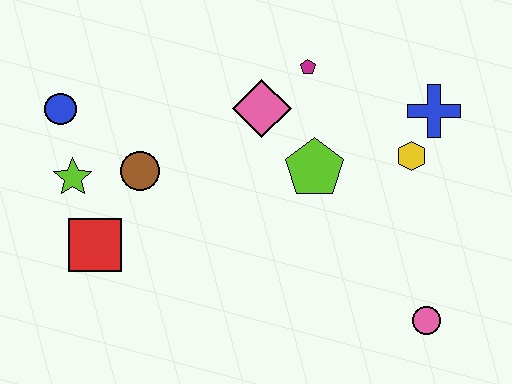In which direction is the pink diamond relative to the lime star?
The pink diamond is to the right of the lime star.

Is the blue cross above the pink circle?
Yes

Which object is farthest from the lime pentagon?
The blue circle is farthest from the lime pentagon.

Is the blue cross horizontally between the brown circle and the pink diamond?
No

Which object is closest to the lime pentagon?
The pink diamond is closest to the lime pentagon.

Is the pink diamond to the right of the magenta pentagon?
No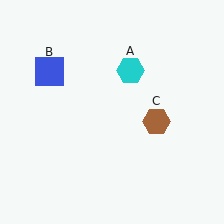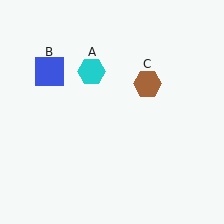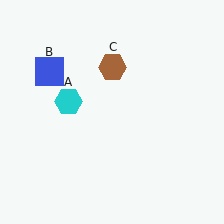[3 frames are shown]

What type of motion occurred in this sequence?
The cyan hexagon (object A), brown hexagon (object C) rotated counterclockwise around the center of the scene.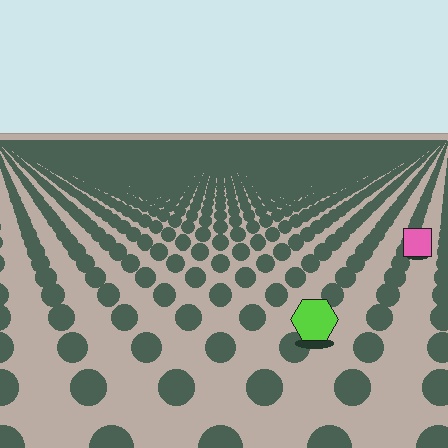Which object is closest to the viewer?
The lime hexagon is closest. The texture marks near it are larger and more spread out.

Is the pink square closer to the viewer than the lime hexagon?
No. The lime hexagon is closer — you can tell from the texture gradient: the ground texture is coarser near it.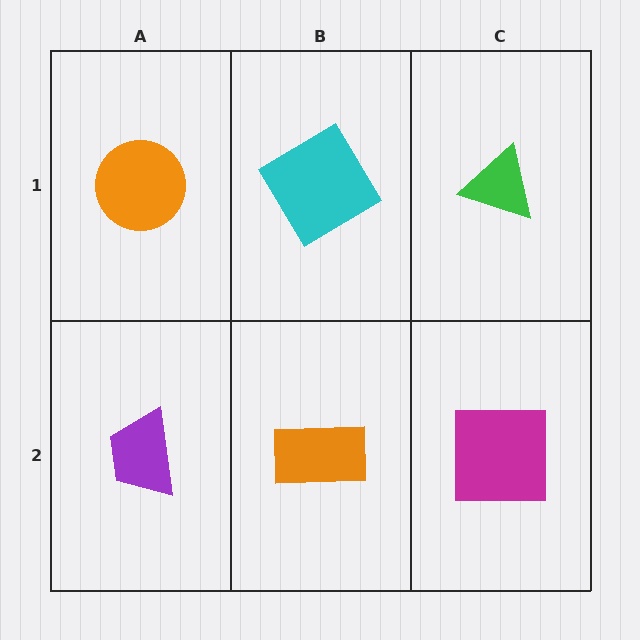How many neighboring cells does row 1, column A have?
2.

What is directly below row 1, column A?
A purple trapezoid.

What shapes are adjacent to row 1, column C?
A magenta square (row 2, column C), a cyan diamond (row 1, column B).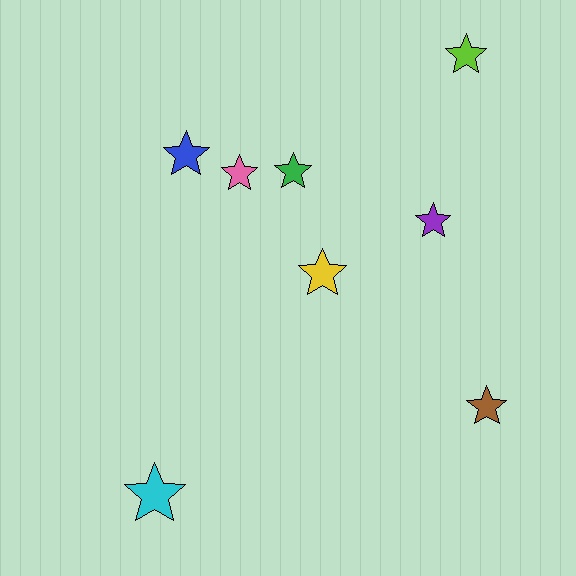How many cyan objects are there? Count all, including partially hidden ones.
There is 1 cyan object.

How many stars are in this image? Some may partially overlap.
There are 8 stars.